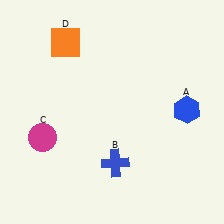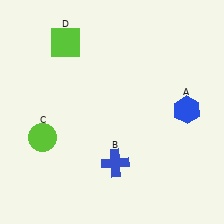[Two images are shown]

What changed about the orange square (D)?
In Image 1, D is orange. In Image 2, it changed to lime.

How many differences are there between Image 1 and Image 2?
There are 2 differences between the two images.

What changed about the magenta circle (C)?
In Image 1, C is magenta. In Image 2, it changed to lime.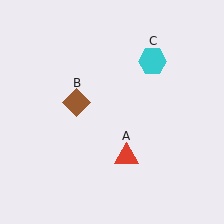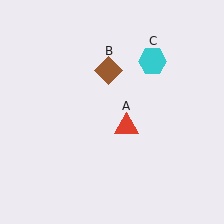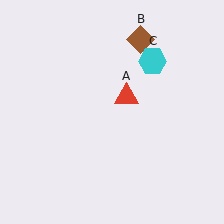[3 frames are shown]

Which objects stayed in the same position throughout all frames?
Cyan hexagon (object C) remained stationary.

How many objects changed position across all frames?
2 objects changed position: red triangle (object A), brown diamond (object B).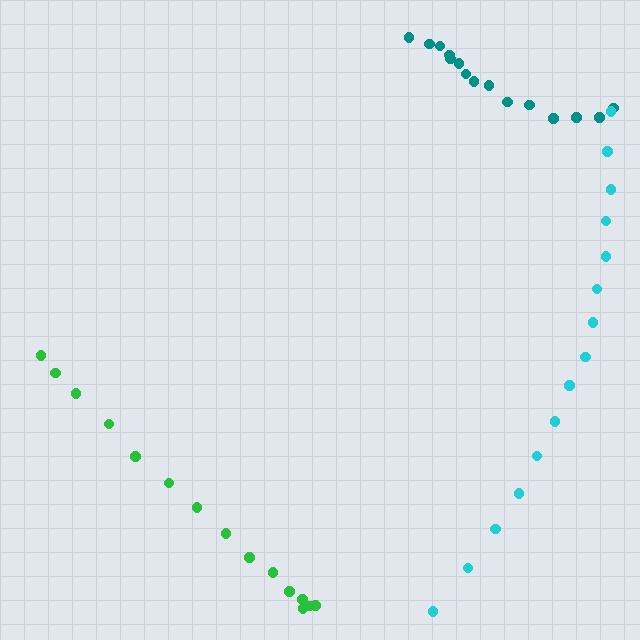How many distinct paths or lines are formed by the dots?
There are 3 distinct paths.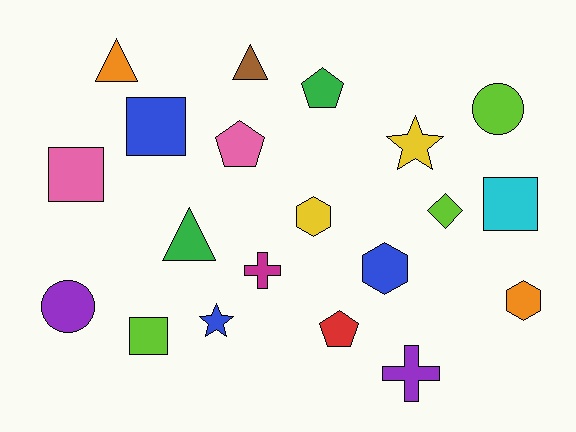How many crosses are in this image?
There are 2 crosses.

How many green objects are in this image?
There are 2 green objects.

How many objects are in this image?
There are 20 objects.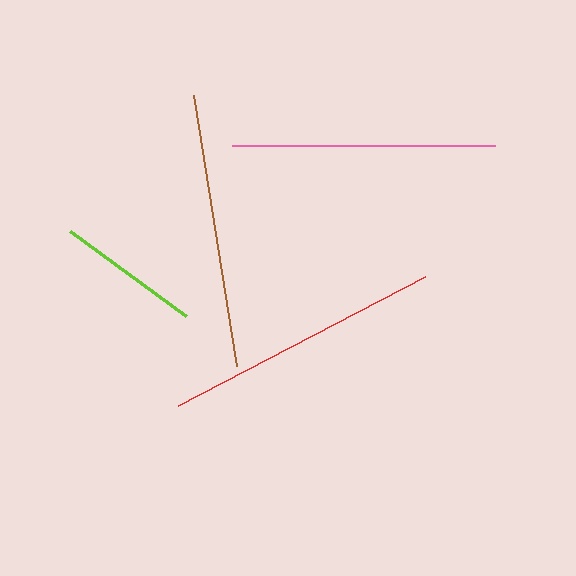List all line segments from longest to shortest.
From longest to shortest: red, brown, pink, lime.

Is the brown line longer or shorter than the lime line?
The brown line is longer than the lime line.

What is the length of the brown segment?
The brown segment is approximately 274 pixels long.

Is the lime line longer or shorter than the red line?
The red line is longer than the lime line.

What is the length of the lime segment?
The lime segment is approximately 144 pixels long.